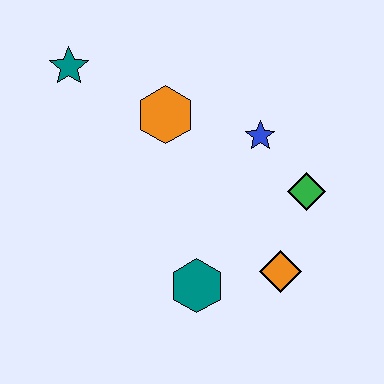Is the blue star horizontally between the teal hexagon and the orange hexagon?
No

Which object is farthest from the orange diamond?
The teal star is farthest from the orange diamond.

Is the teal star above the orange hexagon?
Yes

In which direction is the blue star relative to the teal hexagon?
The blue star is above the teal hexagon.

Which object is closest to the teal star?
The orange hexagon is closest to the teal star.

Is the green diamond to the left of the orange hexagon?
No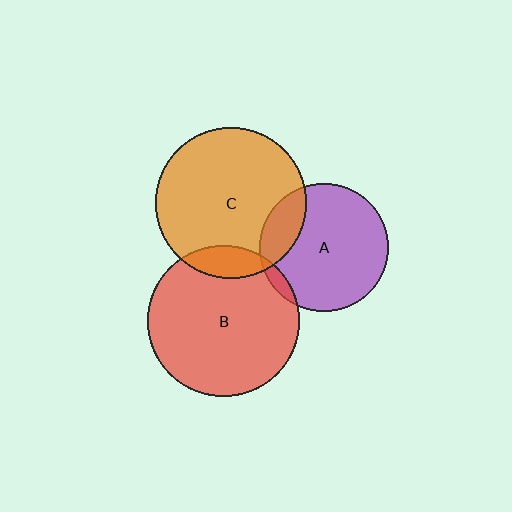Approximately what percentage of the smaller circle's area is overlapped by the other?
Approximately 20%.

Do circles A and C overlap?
Yes.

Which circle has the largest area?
Circle B (red).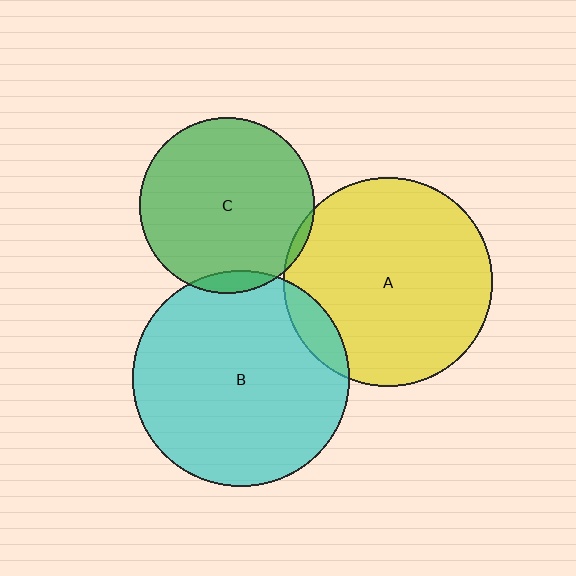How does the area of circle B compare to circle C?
Approximately 1.5 times.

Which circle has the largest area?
Circle B (cyan).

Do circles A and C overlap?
Yes.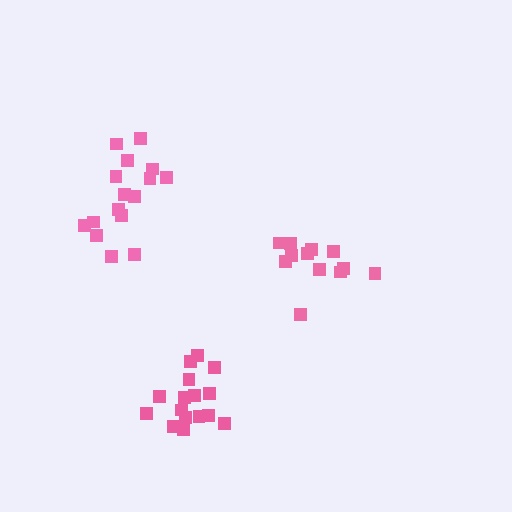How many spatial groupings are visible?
There are 3 spatial groupings.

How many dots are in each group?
Group 1: 12 dots, Group 2: 16 dots, Group 3: 17 dots (45 total).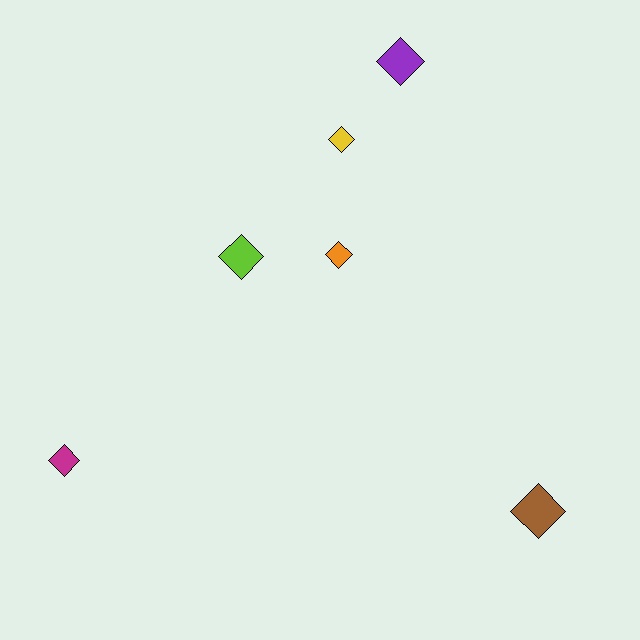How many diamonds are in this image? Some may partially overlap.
There are 6 diamonds.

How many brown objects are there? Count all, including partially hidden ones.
There is 1 brown object.